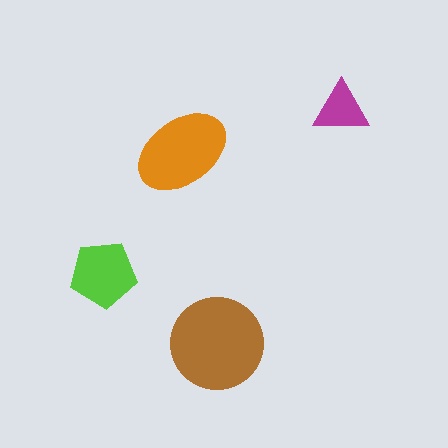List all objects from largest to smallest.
The brown circle, the orange ellipse, the lime pentagon, the magenta triangle.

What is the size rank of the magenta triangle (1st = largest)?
4th.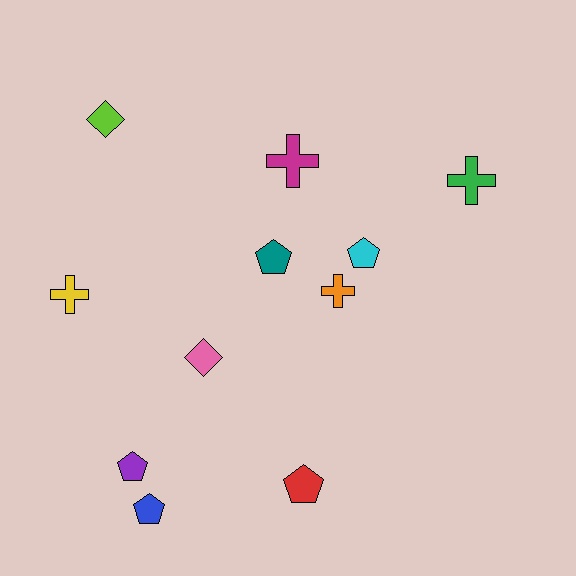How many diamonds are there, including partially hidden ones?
There are 2 diamonds.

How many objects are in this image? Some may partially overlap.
There are 11 objects.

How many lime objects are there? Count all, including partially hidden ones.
There is 1 lime object.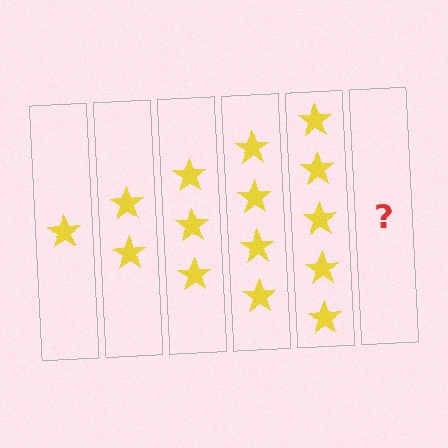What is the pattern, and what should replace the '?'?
The pattern is that each step adds one more star. The '?' should be 6 stars.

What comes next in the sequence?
The next element should be 6 stars.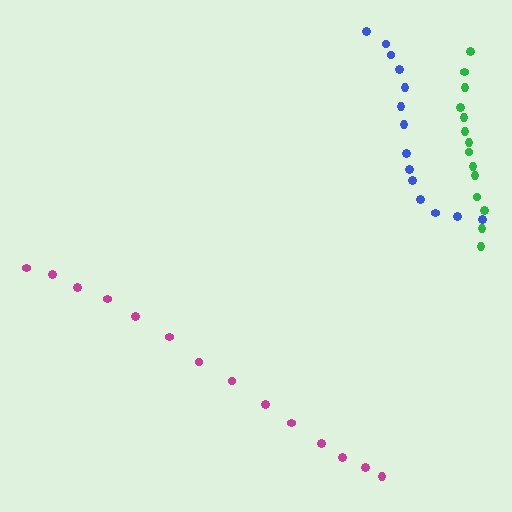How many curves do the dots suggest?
There are 3 distinct paths.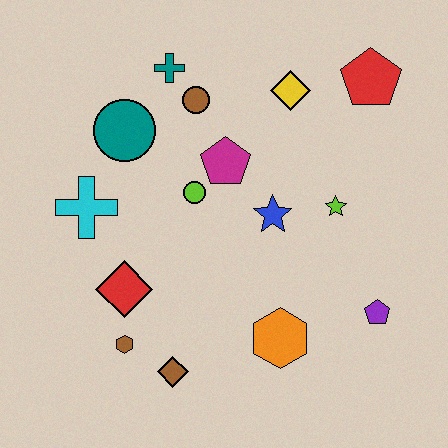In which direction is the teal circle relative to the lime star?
The teal circle is to the left of the lime star.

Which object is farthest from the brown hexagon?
The red pentagon is farthest from the brown hexagon.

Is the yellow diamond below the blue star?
No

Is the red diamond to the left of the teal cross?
Yes